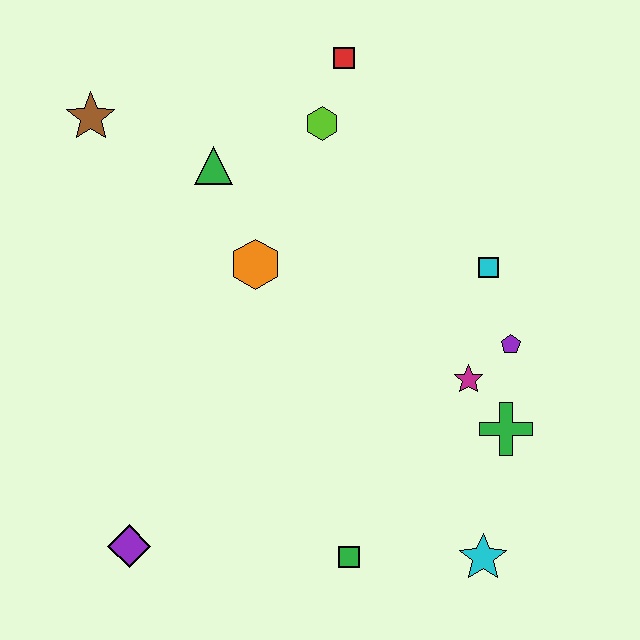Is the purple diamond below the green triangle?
Yes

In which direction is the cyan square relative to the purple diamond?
The cyan square is to the right of the purple diamond.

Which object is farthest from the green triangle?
The cyan star is farthest from the green triangle.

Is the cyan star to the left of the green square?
No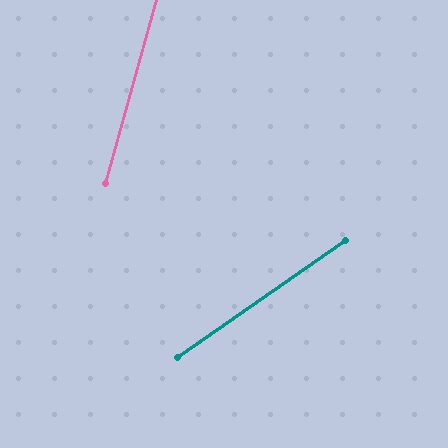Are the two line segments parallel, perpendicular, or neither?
Neither parallel nor perpendicular — they differ by about 40°.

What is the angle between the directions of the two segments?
Approximately 40 degrees.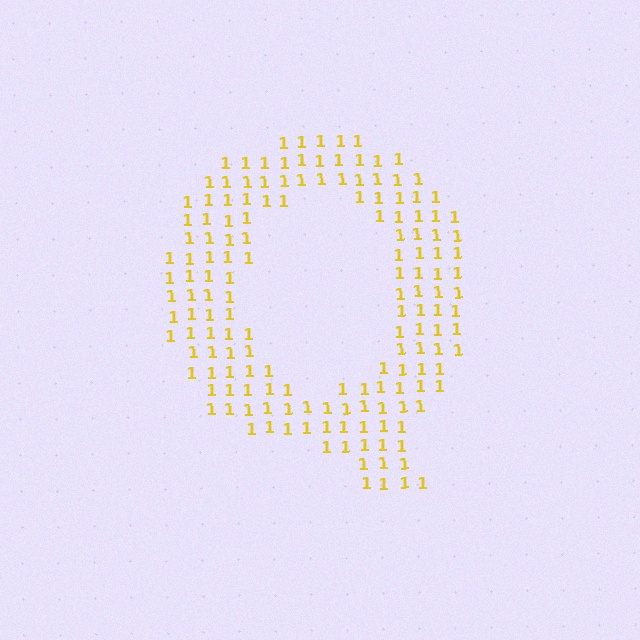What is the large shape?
The large shape is the letter Q.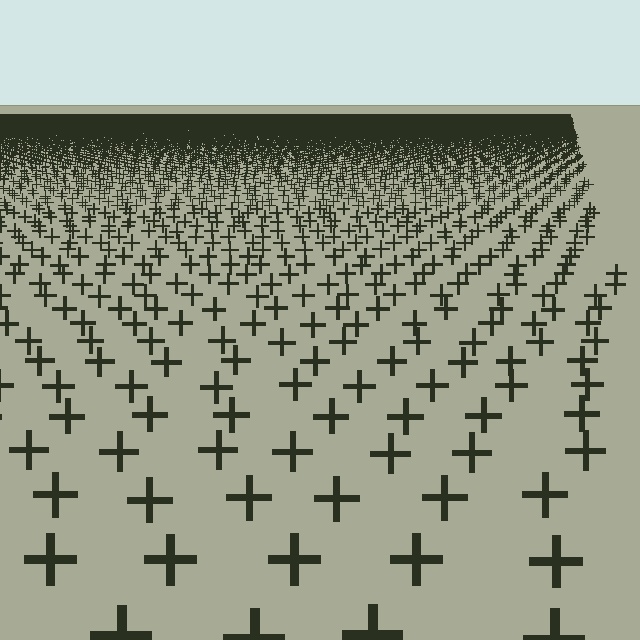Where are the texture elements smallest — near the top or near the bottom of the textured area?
Near the top.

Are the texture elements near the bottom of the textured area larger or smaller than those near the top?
Larger. Near the bottom, elements are closer to the viewer and appear at a bigger on-screen size.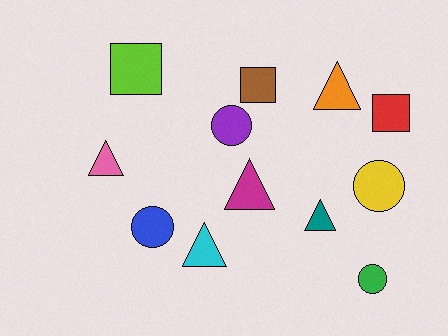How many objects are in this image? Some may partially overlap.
There are 12 objects.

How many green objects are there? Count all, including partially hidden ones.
There is 1 green object.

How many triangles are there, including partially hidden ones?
There are 5 triangles.